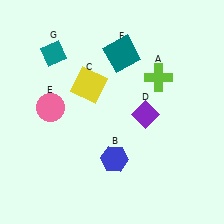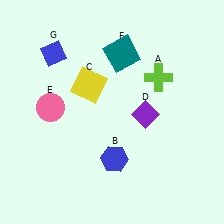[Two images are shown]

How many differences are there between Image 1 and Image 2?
There is 1 difference between the two images.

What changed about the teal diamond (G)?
In Image 1, G is teal. In Image 2, it changed to blue.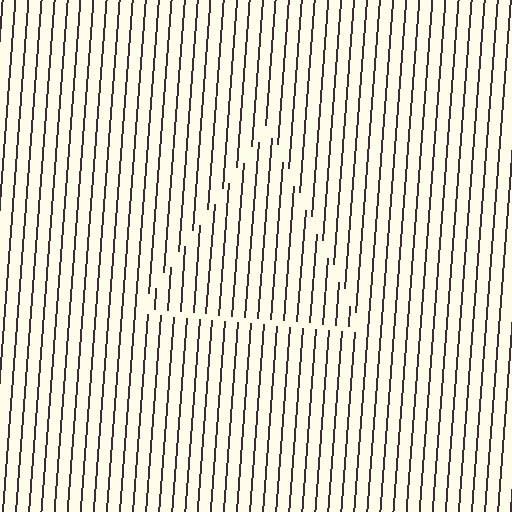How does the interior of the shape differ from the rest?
The interior of the shape contains the same grating, shifted by half a period — the contour is defined by the phase discontinuity where line-ends from the inner and outer gratings abut.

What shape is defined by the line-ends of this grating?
An illusory triangle. The interior of the shape contains the same grating, shifted by half a period — the contour is defined by the phase discontinuity where line-ends from the inner and outer gratings abut.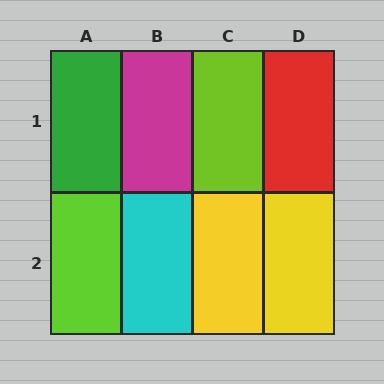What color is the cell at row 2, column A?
Lime.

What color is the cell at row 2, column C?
Yellow.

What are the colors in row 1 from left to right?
Green, magenta, lime, red.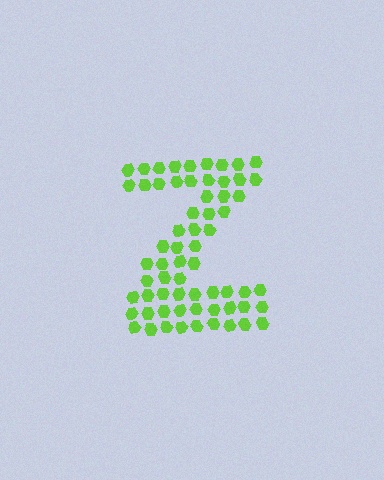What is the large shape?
The large shape is the letter Z.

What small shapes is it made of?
It is made of small hexagons.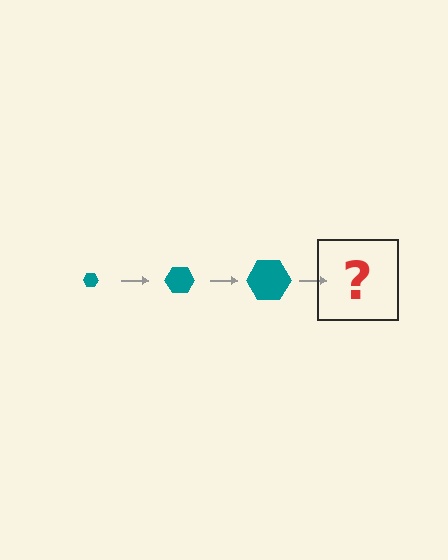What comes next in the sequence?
The next element should be a teal hexagon, larger than the previous one.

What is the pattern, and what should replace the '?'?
The pattern is that the hexagon gets progressively larger each step. The '?' should be a teal hexagon, larger than the previous one.